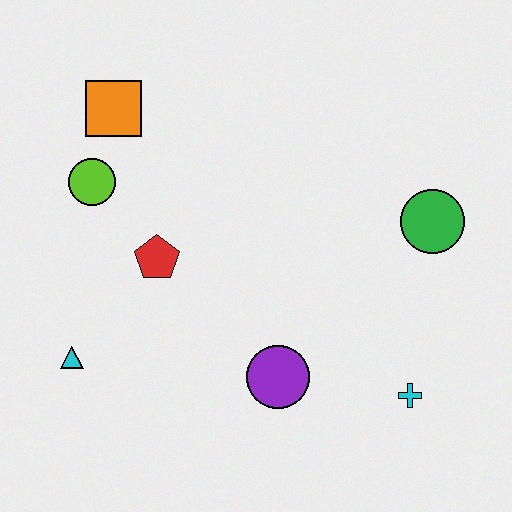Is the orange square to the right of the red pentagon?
No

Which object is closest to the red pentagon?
The lime circle is closest to the red pentagon.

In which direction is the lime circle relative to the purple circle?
The lime circle is above the purple circle.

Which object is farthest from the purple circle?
The orange square is farthest from the purple circle.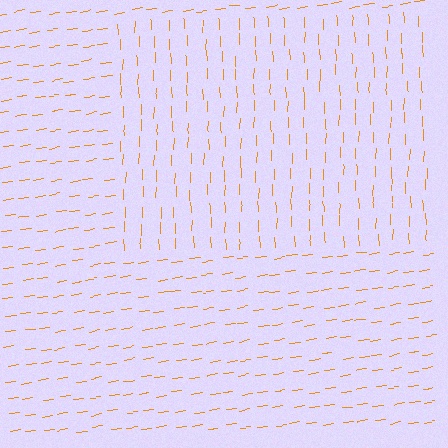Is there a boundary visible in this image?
Yes, there is a texture boundary formed by a change in line orientation.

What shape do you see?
I see a rectangle.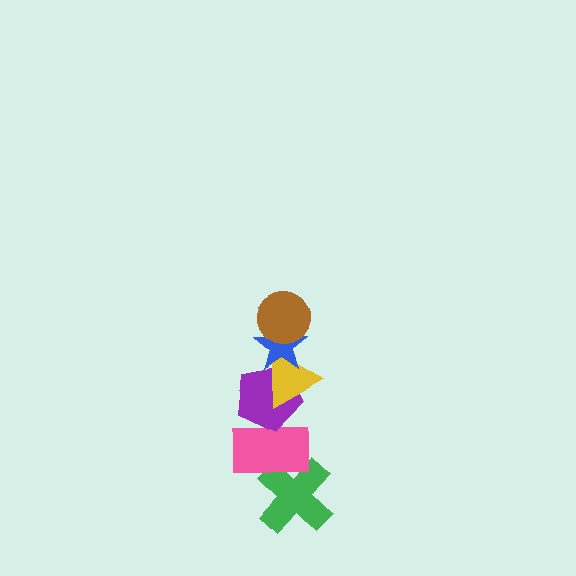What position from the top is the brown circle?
The brown circle is 1st from the top.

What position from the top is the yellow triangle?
The yellow triangle is 3rd from the top.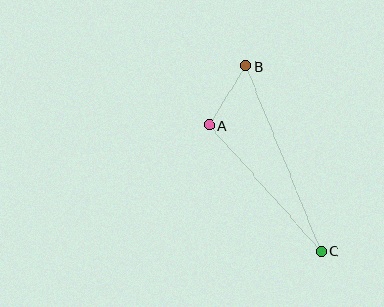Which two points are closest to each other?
Points A and B are closest to each other.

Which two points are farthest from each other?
Points B and C are farthest from each other.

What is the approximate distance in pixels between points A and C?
The distance between A and C is approximately 169 pixels.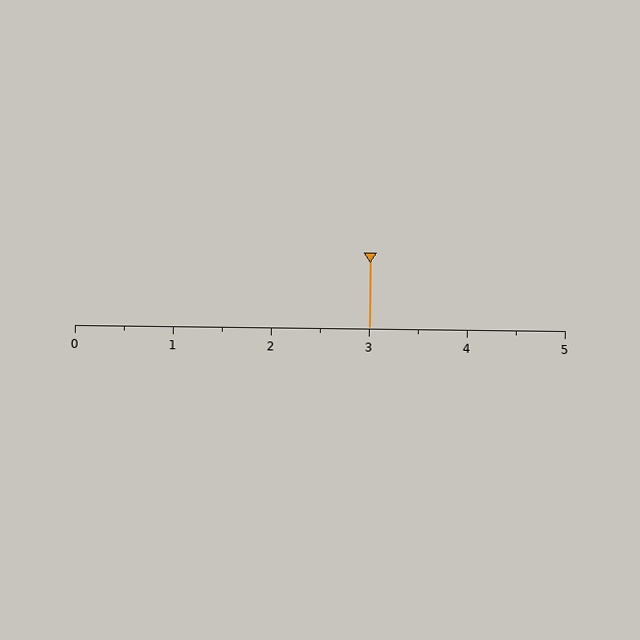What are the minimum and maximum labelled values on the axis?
The axis runs from 0 to 5.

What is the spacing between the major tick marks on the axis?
The major ticks are spaced 1 apart.